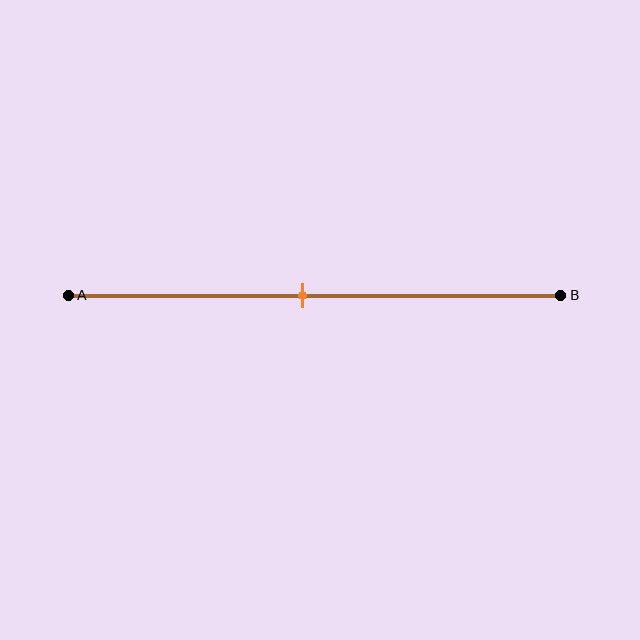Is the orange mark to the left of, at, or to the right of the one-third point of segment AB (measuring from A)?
The orange mark is to the right of the one-third point of segment AB.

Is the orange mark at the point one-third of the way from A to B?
No, the mark is at about 50% from A, not at the 33% one-third point.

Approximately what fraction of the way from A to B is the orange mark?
The orange mark is approximately 50% of the way from A to B.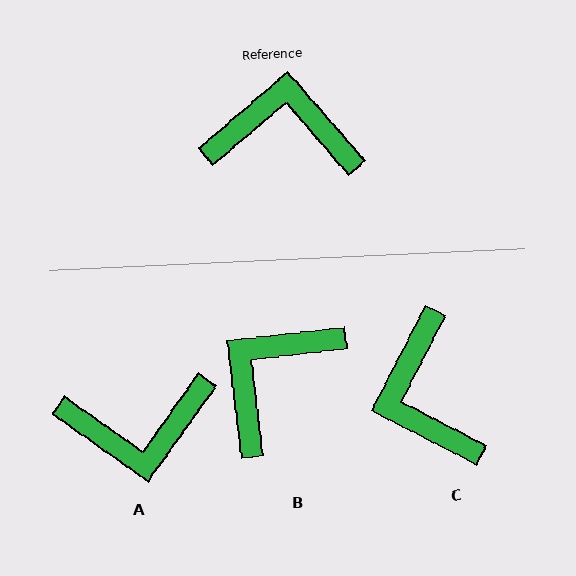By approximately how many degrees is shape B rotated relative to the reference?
Approximately 56 degrees counter-clockwise.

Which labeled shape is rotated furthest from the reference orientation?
A, about 166 degrees away.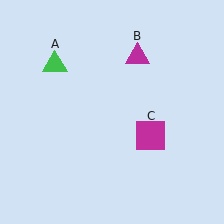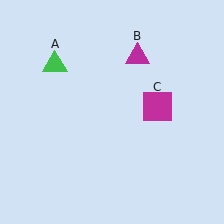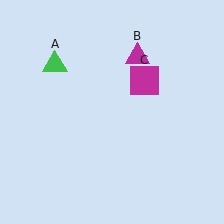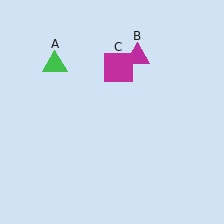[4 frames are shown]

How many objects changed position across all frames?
1 object changed position: magenta square (object C).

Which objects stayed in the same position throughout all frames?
Green triangle (object A) and magenta triangle (object B) remained stationary.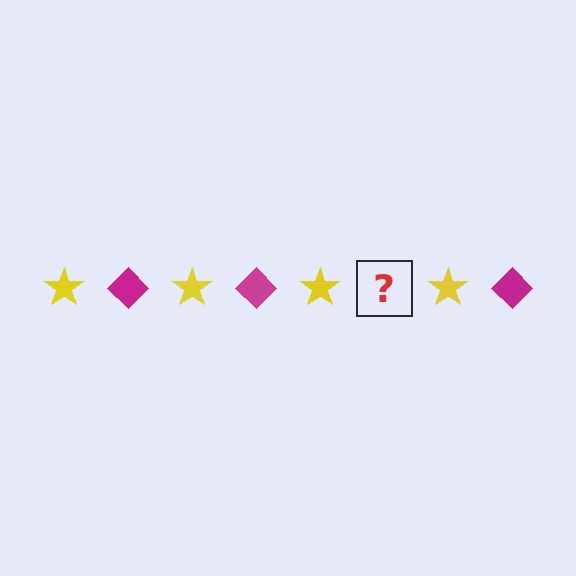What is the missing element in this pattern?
The missing element is a magenta diamond.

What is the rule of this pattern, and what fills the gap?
The rule is that the pattern alternates between yellow star and magenta diamond. The gap should be filled with a magenta diamond.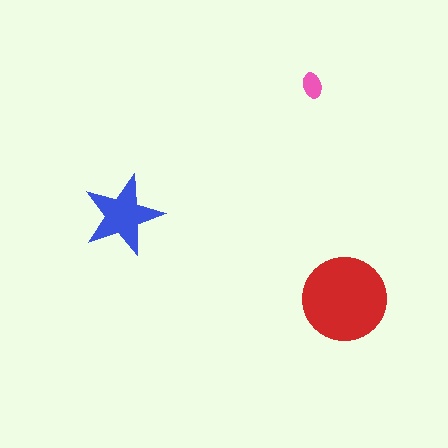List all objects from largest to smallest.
The red circle, the blue star, the pink ellipse.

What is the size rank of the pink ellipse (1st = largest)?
3rd.